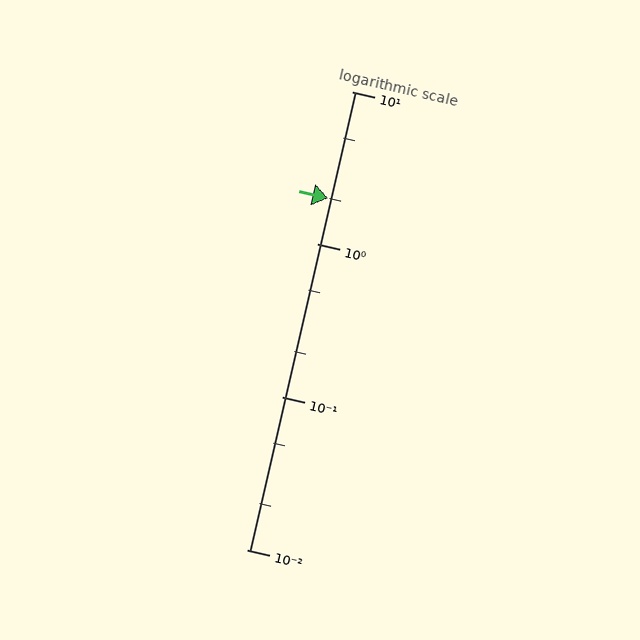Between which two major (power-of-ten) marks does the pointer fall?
The pointer is between 1 and 10.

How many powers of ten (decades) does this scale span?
The scale spans 3 decades, from 0.01 to 10.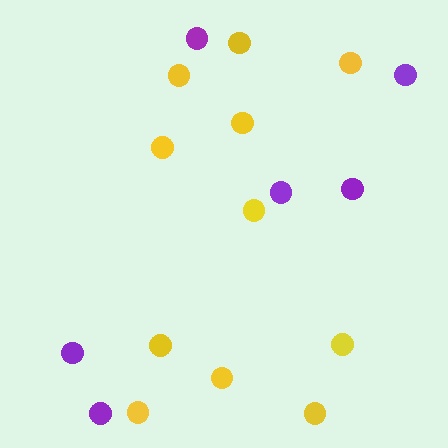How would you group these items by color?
There are 2 groups: one group of yellow circles (11) and one group of purple circles (6).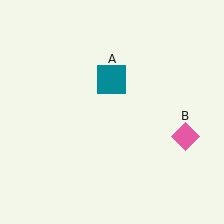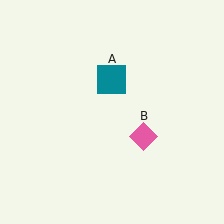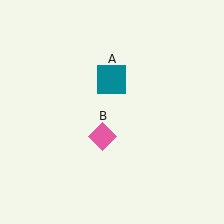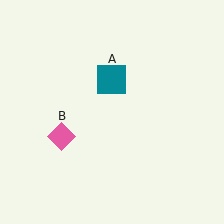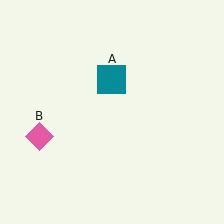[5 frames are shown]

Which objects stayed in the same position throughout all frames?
Teal square (object A) remained stationary.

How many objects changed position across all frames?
1 object changed position: pink diamond (object B).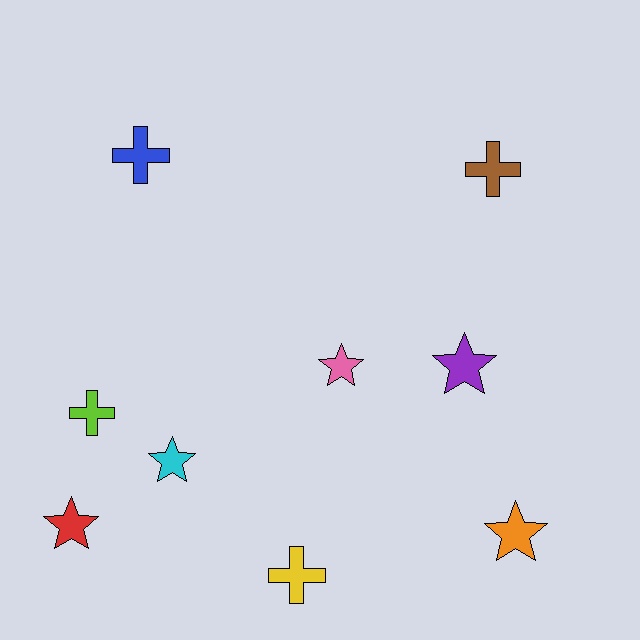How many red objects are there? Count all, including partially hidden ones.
There is 1 red object.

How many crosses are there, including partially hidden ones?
There are 4 crosses.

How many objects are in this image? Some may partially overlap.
There are 9 objects.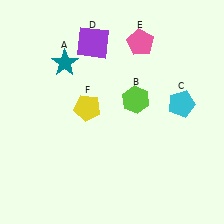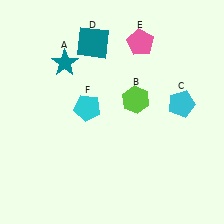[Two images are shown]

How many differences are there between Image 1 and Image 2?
There are 2 differences between the two images.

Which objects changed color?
D changed from purple to teal. F changed from yellow to cyan.